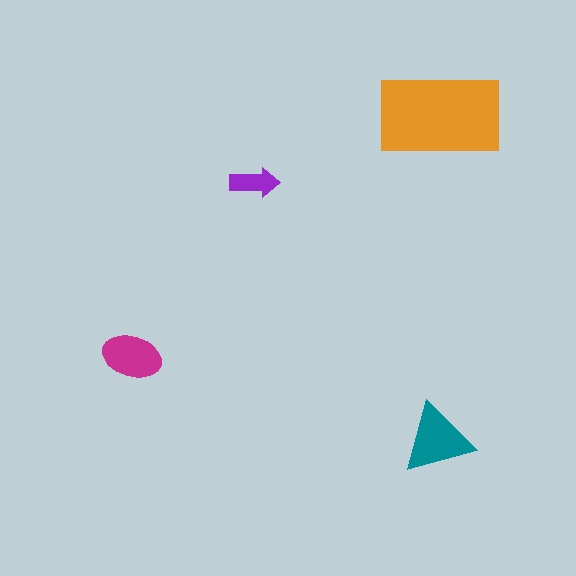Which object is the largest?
The orange rectangle.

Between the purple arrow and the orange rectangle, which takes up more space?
The orange rectangle.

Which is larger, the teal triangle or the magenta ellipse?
The teal triangle.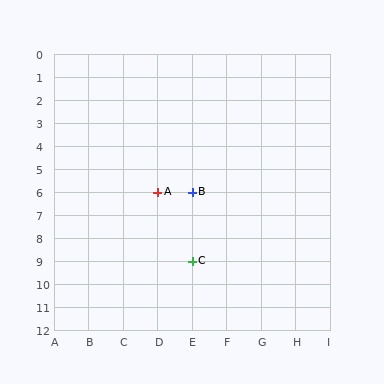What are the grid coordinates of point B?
Point B is at grid coordinates (E, 6).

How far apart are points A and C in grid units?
Points A and C are 1 column and 3 rows apart (about 3.2 grid units diagonally).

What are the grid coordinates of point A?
Point A is at grid coordinates (D, 6).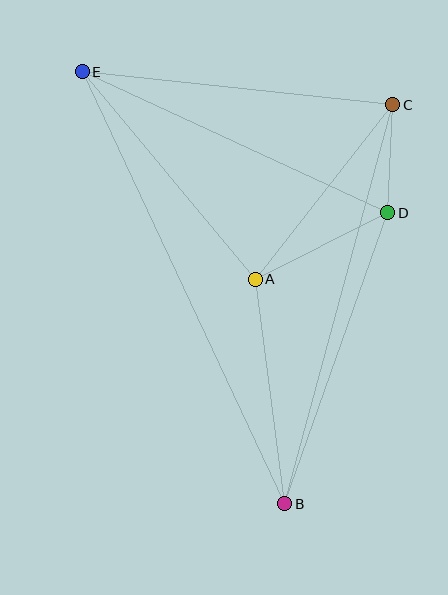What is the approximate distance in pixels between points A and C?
The distance between A and C is approximately 222 pixels.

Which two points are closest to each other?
Points C and D are closest to each other.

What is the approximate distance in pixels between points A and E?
The distance between A and E is approximately 271 pixels.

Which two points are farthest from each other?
Points B and E are farthest from each other.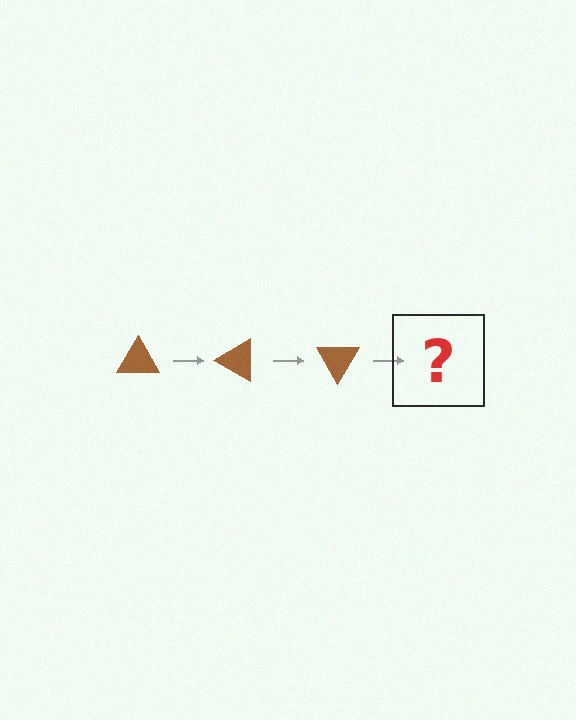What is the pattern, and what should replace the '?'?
The pattern is that the triangle rotates 30 degrees each step. The '?' should be a brown triangle rotated 90 degrees.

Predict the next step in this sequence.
The next step is a brown triangle rotated 90 degrees.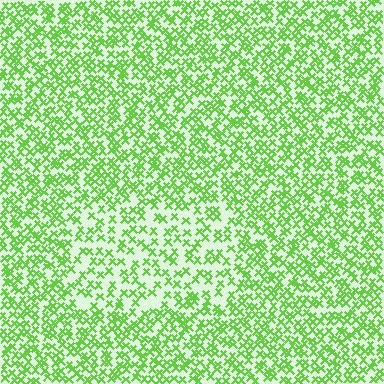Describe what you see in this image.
The image contains small lime elements arranged at two different densities. A rectangle-shaped region is visible where the elements are less densely packed than the surrounding area.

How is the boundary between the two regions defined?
The boundary is defined by a change in element density (approximately 1.7x ratio). All elements are the same color, size, and shape.